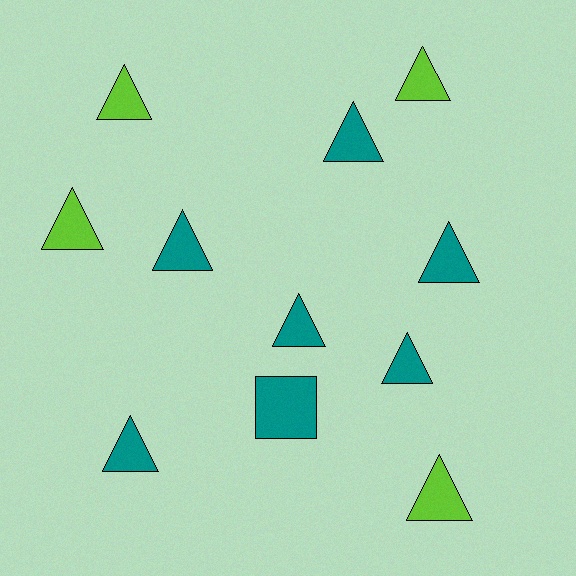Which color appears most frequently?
Teal, with 7 objects.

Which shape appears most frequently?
Triangle, with 10 objects.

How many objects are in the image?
There are 11 objects.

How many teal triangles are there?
There are 6 teal triangles.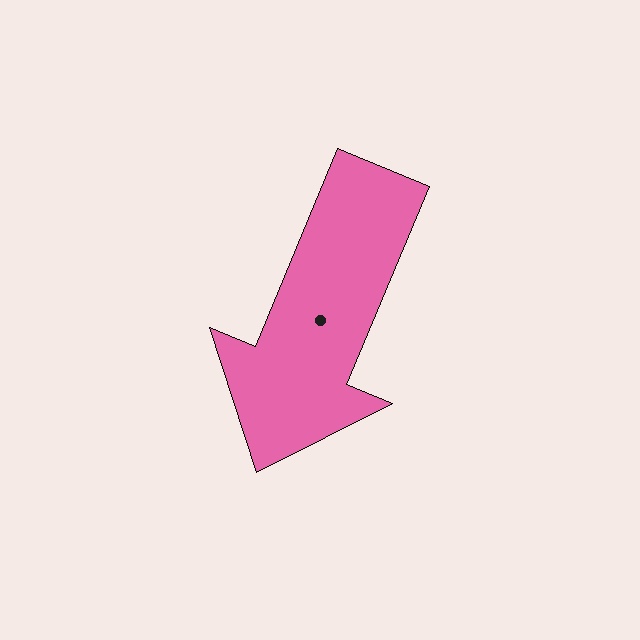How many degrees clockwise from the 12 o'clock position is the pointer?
Approximately 203 degrees.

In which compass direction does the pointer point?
Southwest.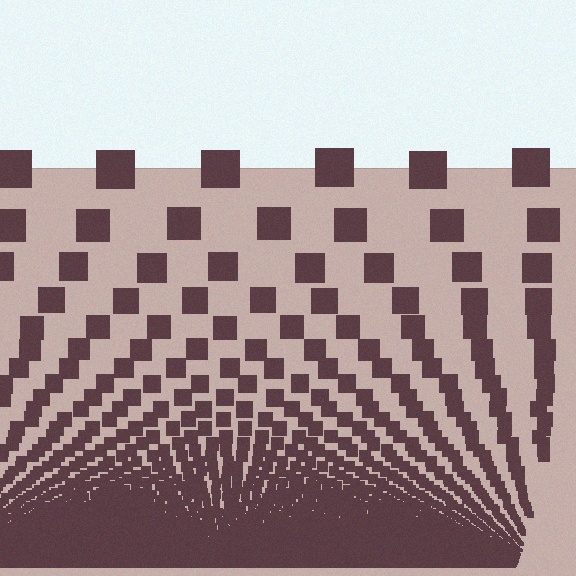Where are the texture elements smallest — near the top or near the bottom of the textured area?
Near the bottom.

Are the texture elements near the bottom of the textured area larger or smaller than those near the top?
Smaller. The gradient is inverted — elements near the bottom are smaller and denser.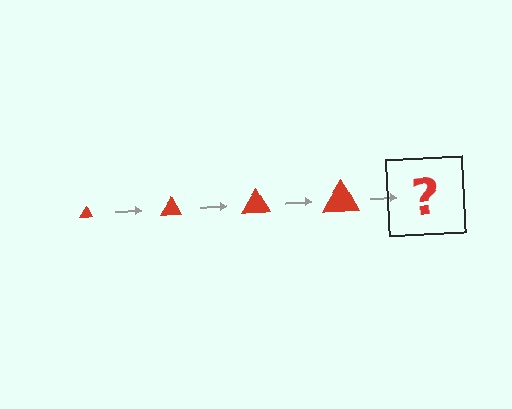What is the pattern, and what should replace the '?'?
The pattern is that the triangle gets progressively larger each step. The '?' should be a red triangle, larger than the previous one.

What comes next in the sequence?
The next element should be a red triangle, larger than the previous one.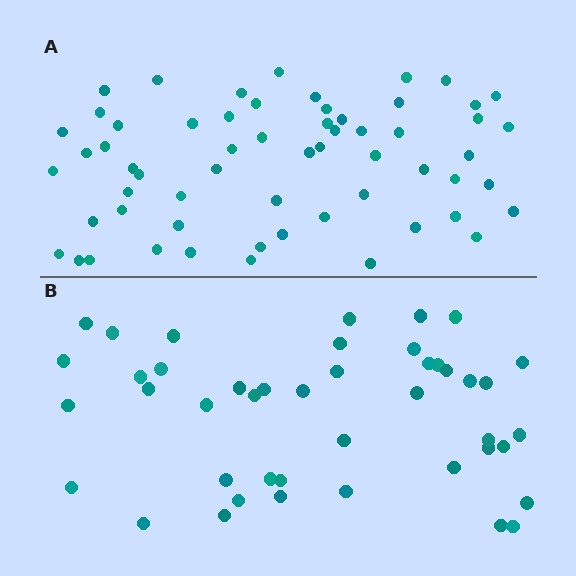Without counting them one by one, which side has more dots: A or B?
Region A (the top region) has more dots.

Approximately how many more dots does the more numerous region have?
Region A has approximately 15 more dots than region B.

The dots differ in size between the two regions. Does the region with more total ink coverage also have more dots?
No. Region B has more total ink coverage because its dots are larger, but region A actually contains more individual dots. Total area can be misleading — the number of items is what matters here.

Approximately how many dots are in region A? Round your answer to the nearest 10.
About 60 dots.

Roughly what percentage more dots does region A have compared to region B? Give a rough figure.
About 35% more.